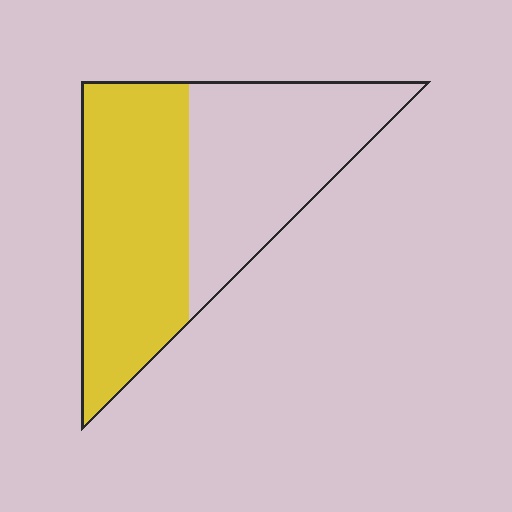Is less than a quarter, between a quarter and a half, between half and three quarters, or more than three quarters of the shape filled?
Between half and three quarters.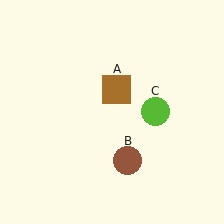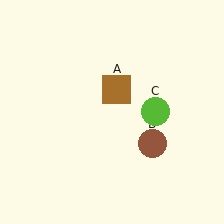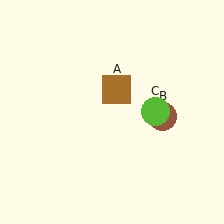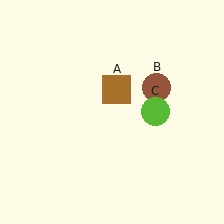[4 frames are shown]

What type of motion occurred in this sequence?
The brown circle (object B) rotated counterclockwise around the center of the scene.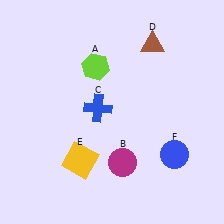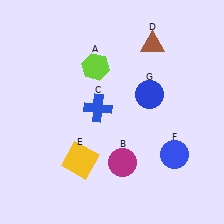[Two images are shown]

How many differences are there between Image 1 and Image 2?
There is 1 difference between the two images.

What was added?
A blue circle (G) was added in Image 2.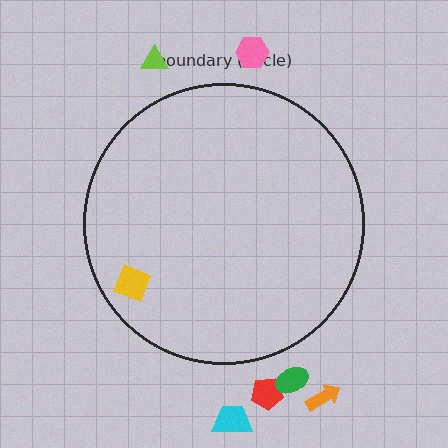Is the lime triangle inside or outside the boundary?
Outside.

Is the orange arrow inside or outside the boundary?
Outside.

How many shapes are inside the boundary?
1 inside, 6 outside.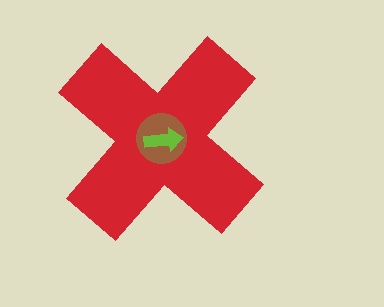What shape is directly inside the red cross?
The brown circle.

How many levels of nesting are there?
3.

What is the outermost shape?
The red cross.